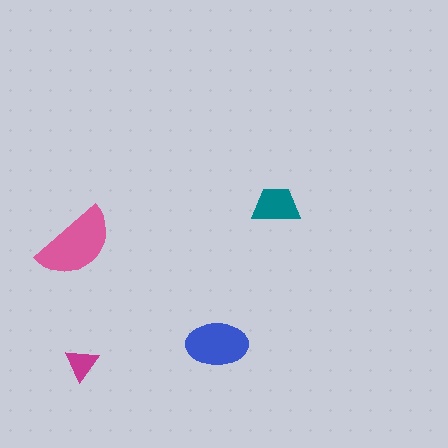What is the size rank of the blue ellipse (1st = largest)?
2nd.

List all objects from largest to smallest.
The pink semicircle, the blue ellipse, the teal trapezoid, the magenta triangle.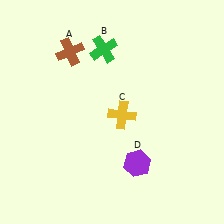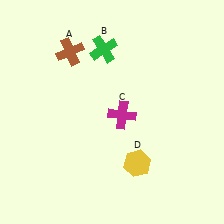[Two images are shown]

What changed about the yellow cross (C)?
In Image 1, C is yellow. In Image 2, it changed to magenta.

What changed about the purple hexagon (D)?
In Image 1, D is purple. In Image 2, it changed to yellow.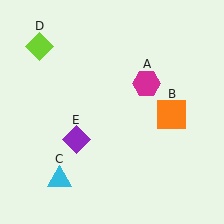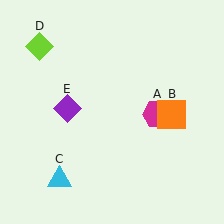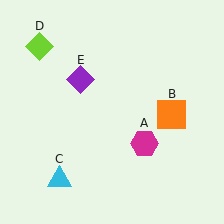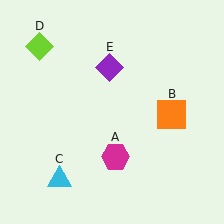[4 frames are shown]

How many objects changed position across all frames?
2 objects changed position: magenta hexagon (object A), purple diamond (object E).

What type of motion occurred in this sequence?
The magenta hexagon (object A), purple diamond (object E) rotated clockwise around the center of the scene.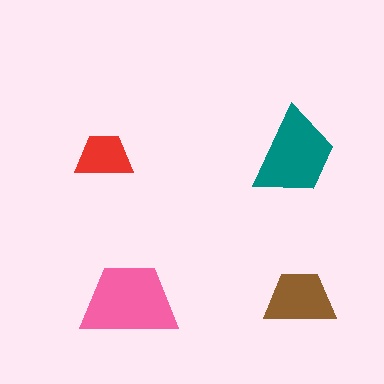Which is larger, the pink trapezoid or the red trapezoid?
The pink one.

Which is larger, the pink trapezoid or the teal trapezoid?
The pink one.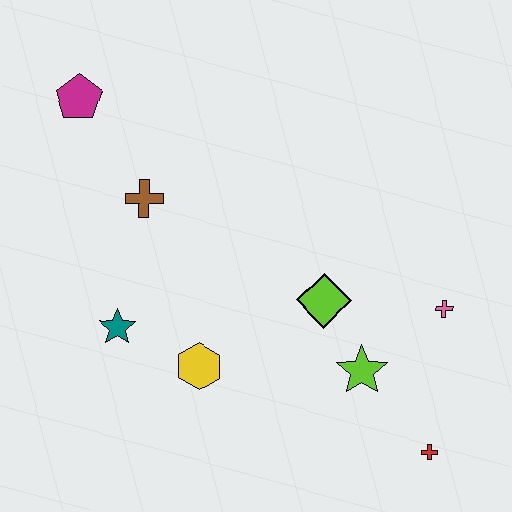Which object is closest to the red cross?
The lime star is closest to the red cross.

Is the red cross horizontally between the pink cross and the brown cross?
Yes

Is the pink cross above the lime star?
Yes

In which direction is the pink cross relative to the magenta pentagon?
The pink cross is to the right of the magenta pentagon.